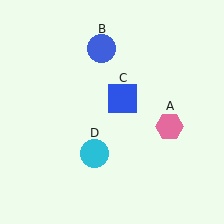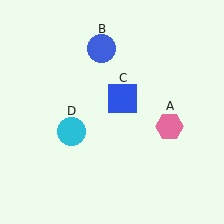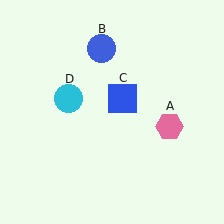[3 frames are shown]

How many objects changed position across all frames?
1 object changed position: cyan circle (object D).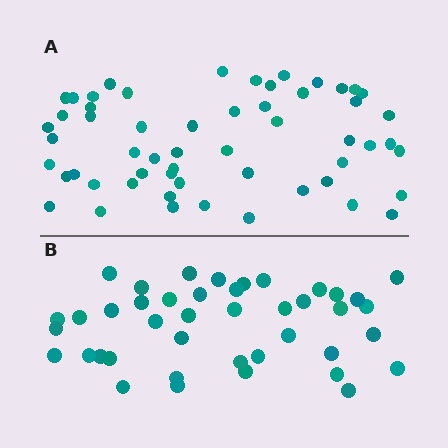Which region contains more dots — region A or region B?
Region A (the top region) has more dots.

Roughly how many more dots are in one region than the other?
Region A has approximately 15 more dots than region B.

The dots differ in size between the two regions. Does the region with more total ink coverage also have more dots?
No. Region B has more total ink coverage because its dots are larger, but region A actually contains more individual dots. Total area can be misleading — the number of items is what matters here.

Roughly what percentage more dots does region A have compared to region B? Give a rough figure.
About 35% more.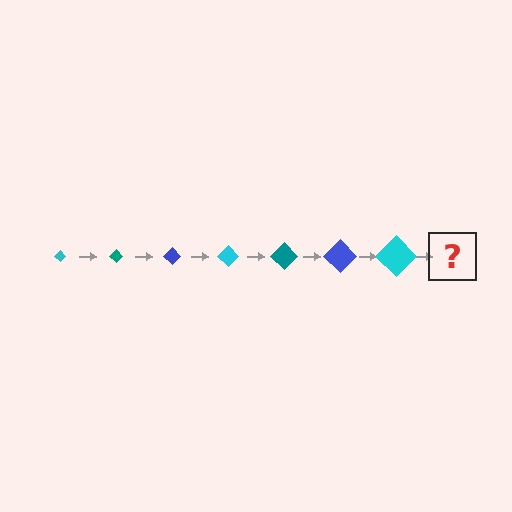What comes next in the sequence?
The next element should be a teal diamond, larger than the previous one.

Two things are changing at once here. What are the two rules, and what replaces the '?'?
The two rules are that the diamond grows larger each step and the color cycles through cyan, teal, and blue. The '?' should be a teal diamond, larger than the previous one.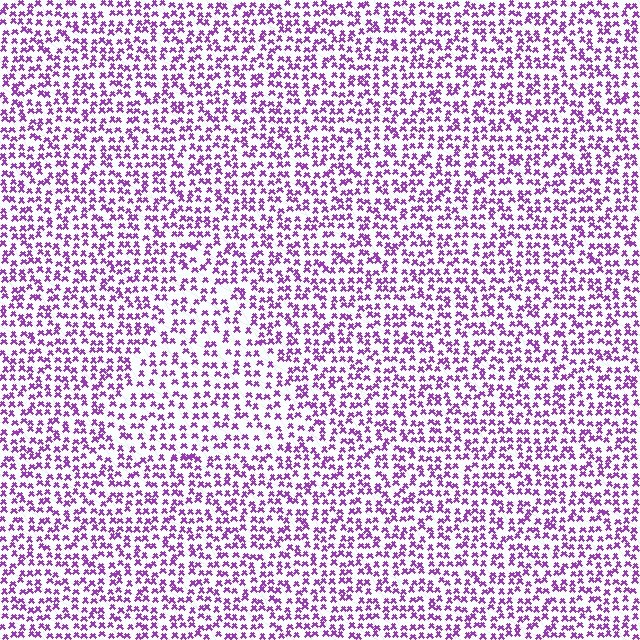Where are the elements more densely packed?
The elements are more densely packed outside the triangle boundary.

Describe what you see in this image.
The image contains small purple elements arranged at two different densities. A triangle-shaped region is visible where the elements are less densely packed than the surrounding area.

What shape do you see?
I see a triangle.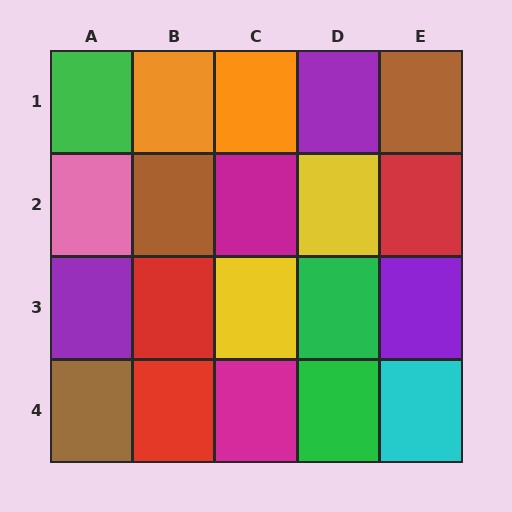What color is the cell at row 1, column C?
Orange.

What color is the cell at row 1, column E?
Brown.